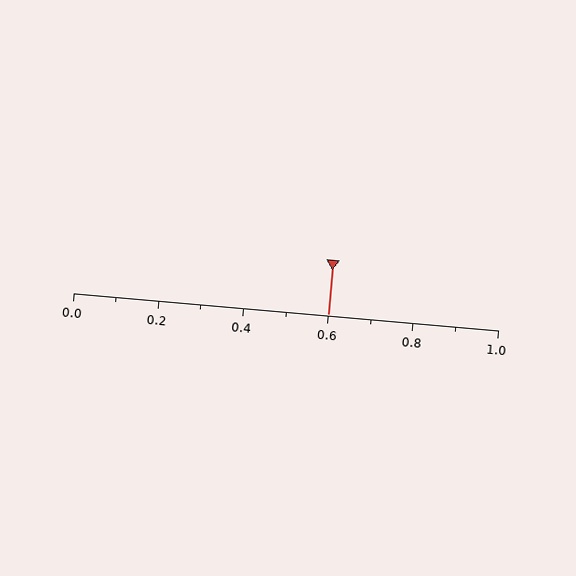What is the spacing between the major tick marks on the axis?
The major ticks are spaced 0.2 apart.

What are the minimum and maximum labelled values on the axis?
The axis runs from 0.0 to 1.0.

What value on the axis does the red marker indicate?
The marker indicates approximately 0.6.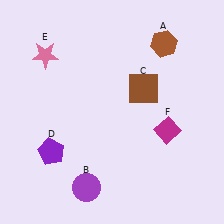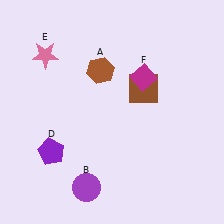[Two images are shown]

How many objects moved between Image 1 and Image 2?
2 objects moved between the two images.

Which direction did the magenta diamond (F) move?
The magenta diamond (F) moved up.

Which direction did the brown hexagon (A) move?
The brown hexagon (A) moved left.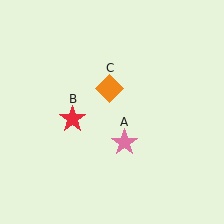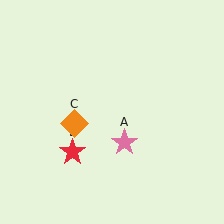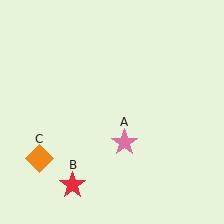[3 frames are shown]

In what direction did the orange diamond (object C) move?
The orange diamond (object C) moved down and to the left.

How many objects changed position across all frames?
2 objects changed position: red star (object B), orange diamond (object C).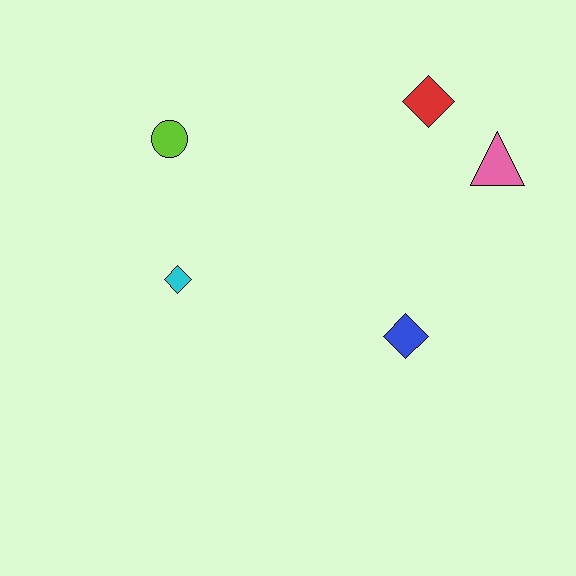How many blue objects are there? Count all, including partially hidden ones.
There is 1 blue object.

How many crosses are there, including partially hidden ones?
There are no crosses.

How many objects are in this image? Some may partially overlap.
There are 5 objects.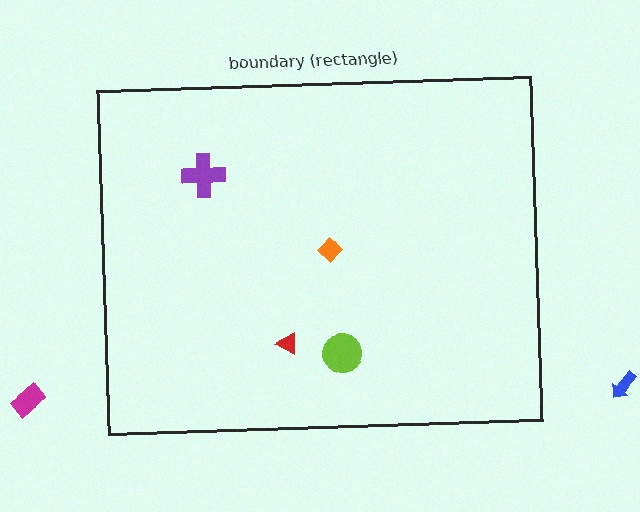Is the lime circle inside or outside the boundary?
Inside.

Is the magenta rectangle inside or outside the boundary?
Outside.